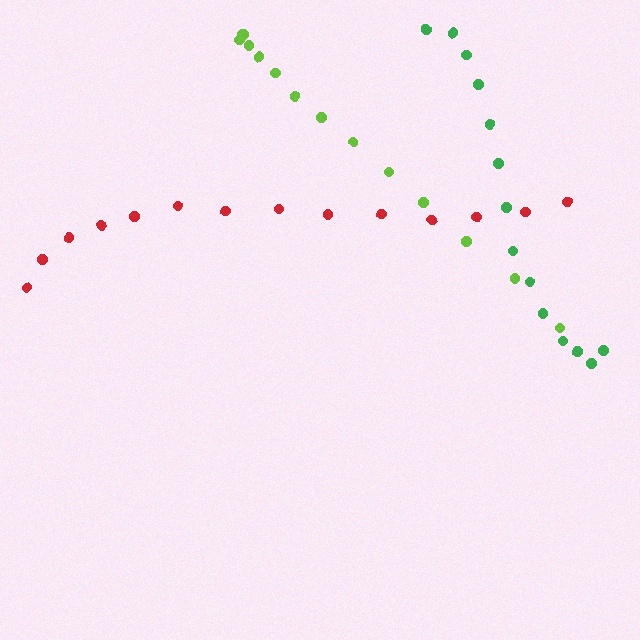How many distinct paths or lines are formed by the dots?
There are 3 distinct paths.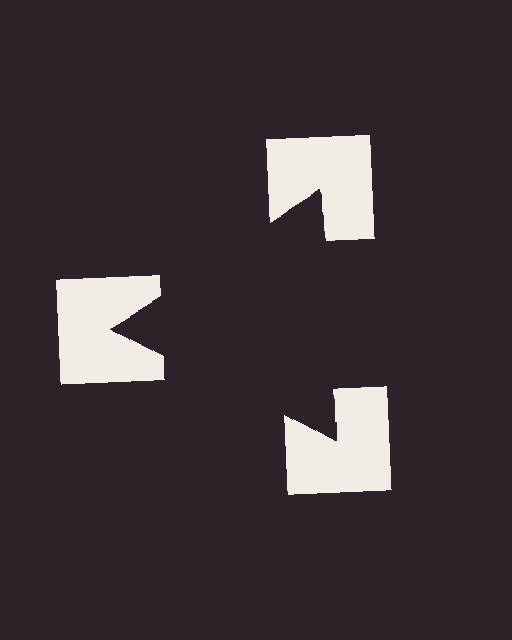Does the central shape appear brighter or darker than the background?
It typically appears slightly darker than the background, even though no actual brightness change is drawn.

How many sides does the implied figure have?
3 sides.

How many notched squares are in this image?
There are 3 — one at each vertex of the illusory triangle.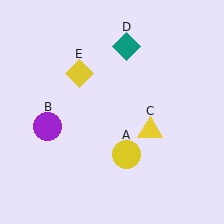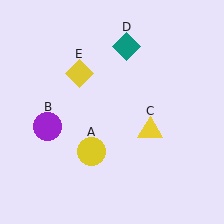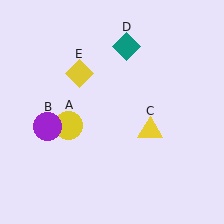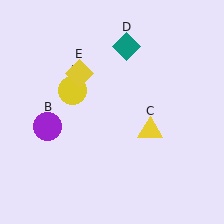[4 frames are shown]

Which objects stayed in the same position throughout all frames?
Purple circle (object B) and yellow triangle (object C) and teal diamond (object D) and yellow diamond (object E) remained stationary.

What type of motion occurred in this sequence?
The yellow circle (object A) rotated clockwise around the center of the scene.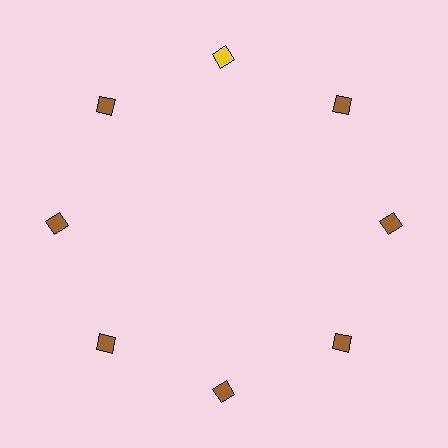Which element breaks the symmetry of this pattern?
The yellow diamond at roughly the 12 o'clock position breaks the symmetry. All other shapes are brown diamonds.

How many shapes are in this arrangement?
There are 8 shapes arranged in a ring pattern.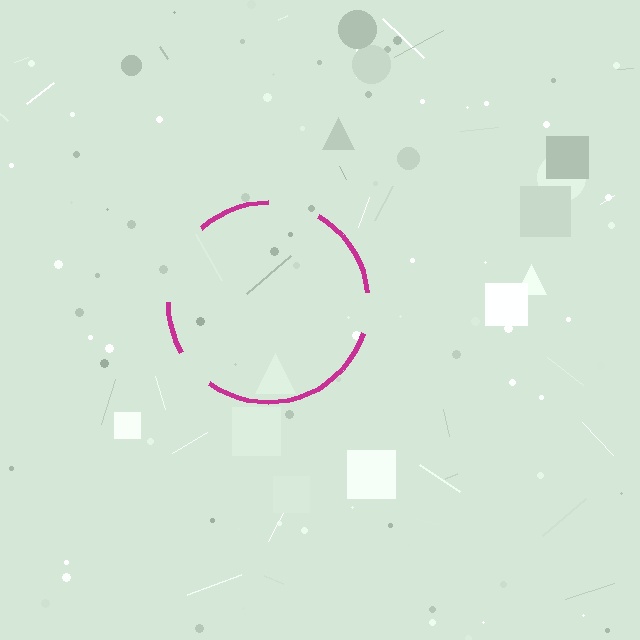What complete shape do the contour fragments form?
The contour fragments form a circle.